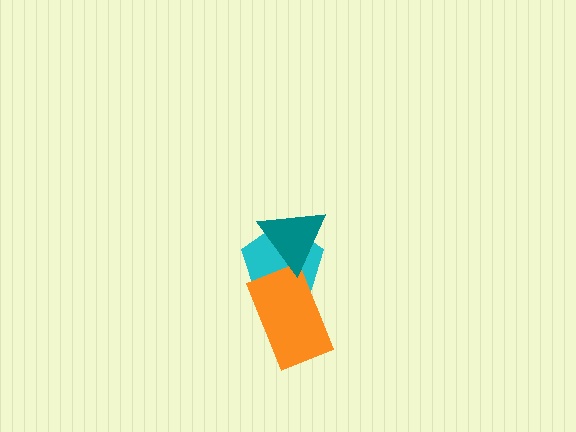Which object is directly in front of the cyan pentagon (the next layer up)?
The orange rectangle is directly in front of the cyan pentagon.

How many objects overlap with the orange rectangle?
1 object overlaps with the orange rectangle.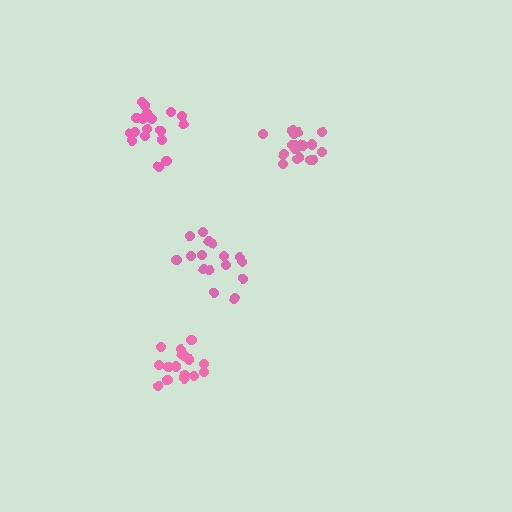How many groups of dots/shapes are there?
There are 4 groups.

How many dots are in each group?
Group 1: 16 dots, Group 2: 18 dots, Group 3: 19 dots, Group 4: 16 dots (69 total).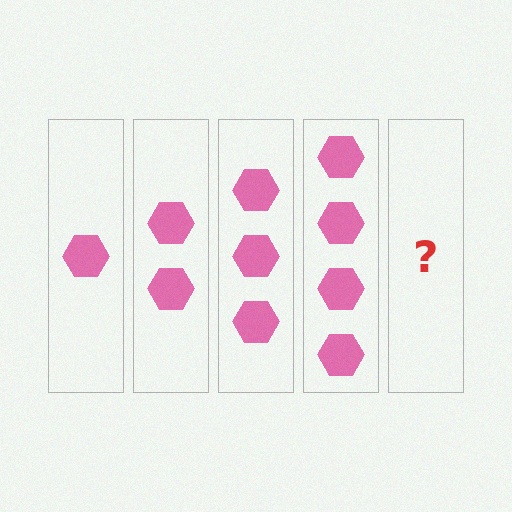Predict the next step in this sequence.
The next step is 5 hexagons.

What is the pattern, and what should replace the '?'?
The pattern is that each step adds one more hexagon. The '?' should be 5 hexagons.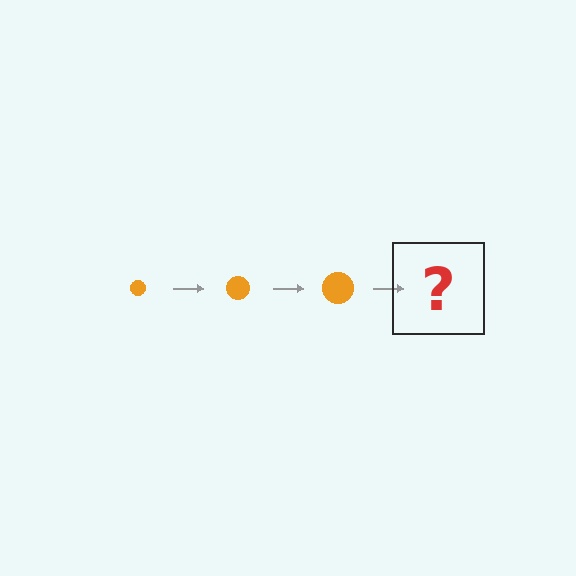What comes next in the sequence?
The next element should be an orange circle, larger than the previous one.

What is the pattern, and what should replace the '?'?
The pattern is that the circle gets progressively larger each step. The '?' should be an orange circle, larger than the previous one.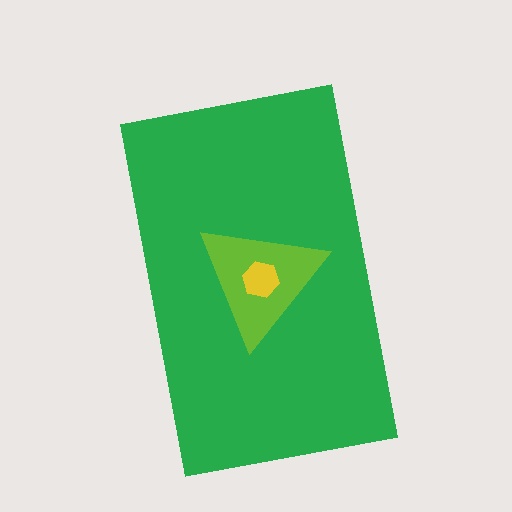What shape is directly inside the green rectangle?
The lime triangle.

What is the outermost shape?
The green rectangle.